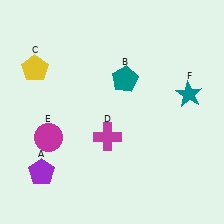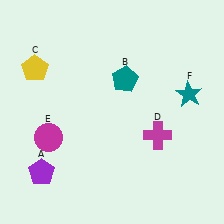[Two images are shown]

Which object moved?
The magenta cross (D) moved right.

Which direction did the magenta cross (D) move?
The magenta cross (D) moved right.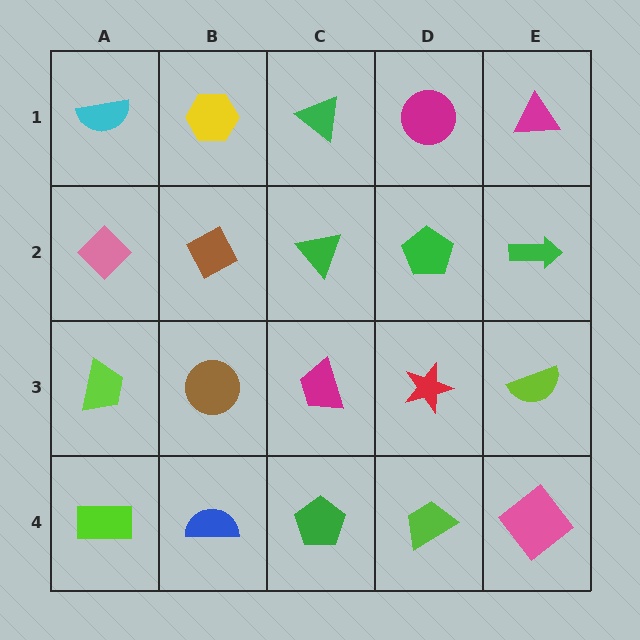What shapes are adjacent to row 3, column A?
A pink diamond (row 2, column A), a lime rectangle (row 4, column A), a brown circle (row 3, column B).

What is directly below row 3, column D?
A lime trapezoid.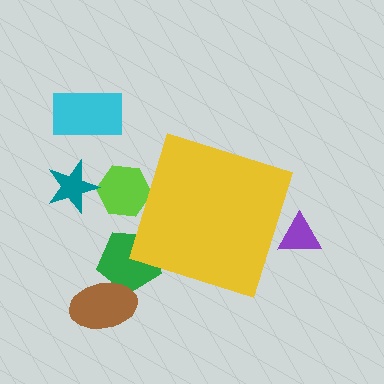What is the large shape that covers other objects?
A yellow diamond.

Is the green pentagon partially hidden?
Yes, the green pentagon is partially hidden behind the yellow diamond.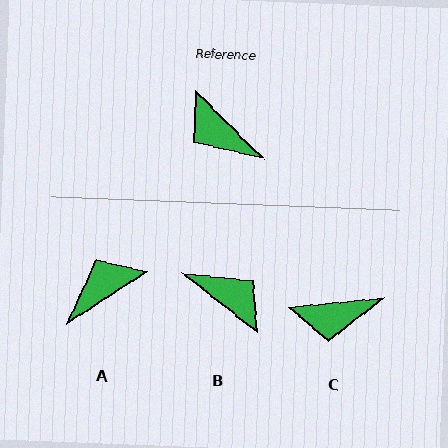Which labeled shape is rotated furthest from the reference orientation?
B, about 173 degrees away.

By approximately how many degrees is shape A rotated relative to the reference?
Approximately 102 degrees clockwise.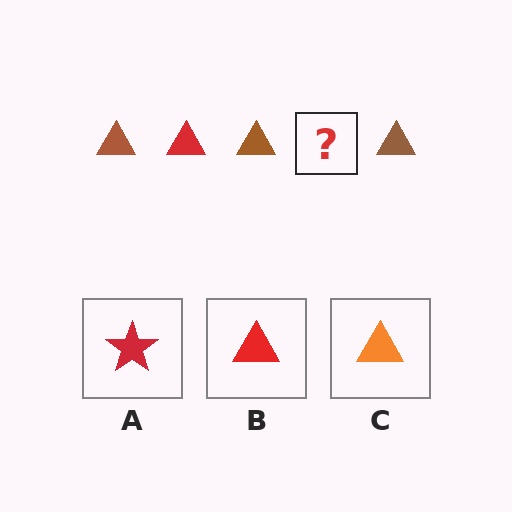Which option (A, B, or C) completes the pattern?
B.